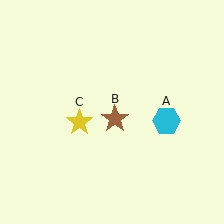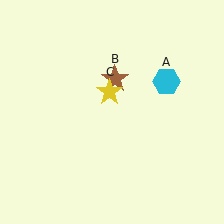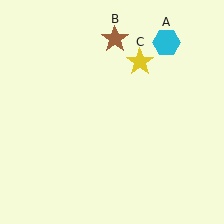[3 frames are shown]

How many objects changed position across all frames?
3 objects changed position: cyan hexagon (object A), brown star (object B), yellow star (object C).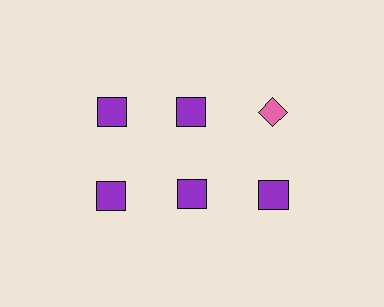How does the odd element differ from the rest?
It differs in both color (pink instead of purple) and shape (diamond instead of square).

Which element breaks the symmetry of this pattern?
The pink diamond in the top row, center column breaks the symmetry. All other shapes are purple squares.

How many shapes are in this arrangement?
There are 6 shapes arranged in a grid pattern.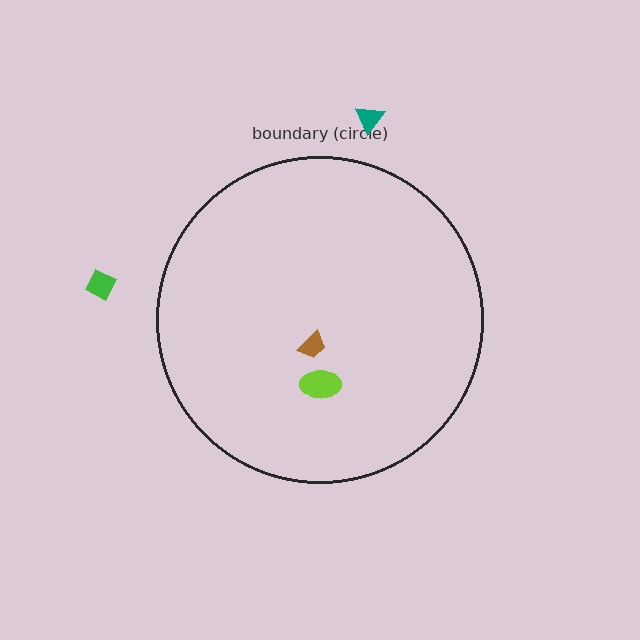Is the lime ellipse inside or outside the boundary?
Inside.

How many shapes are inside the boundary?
2 inside, 2 outside.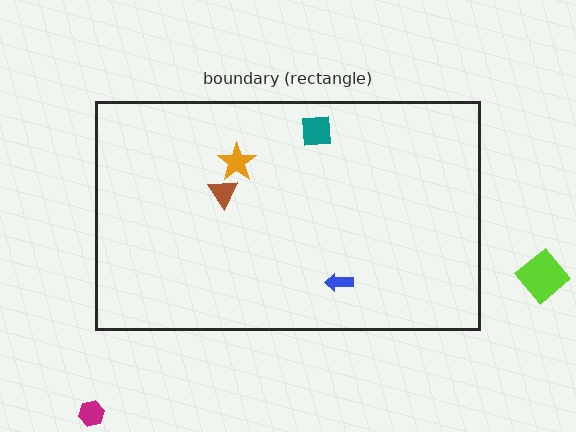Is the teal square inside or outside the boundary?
Inside.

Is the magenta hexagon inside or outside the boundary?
Outside.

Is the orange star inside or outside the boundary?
Inside.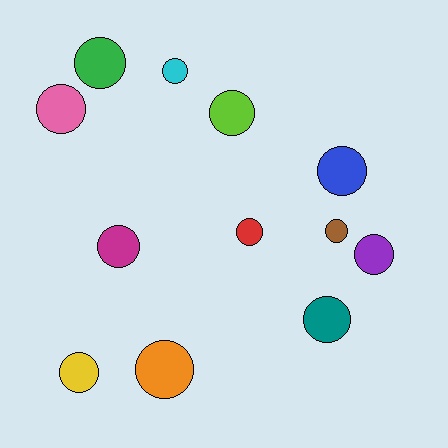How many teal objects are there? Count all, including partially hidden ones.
There is 1 teal object.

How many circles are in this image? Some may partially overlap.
There are 12 circles.